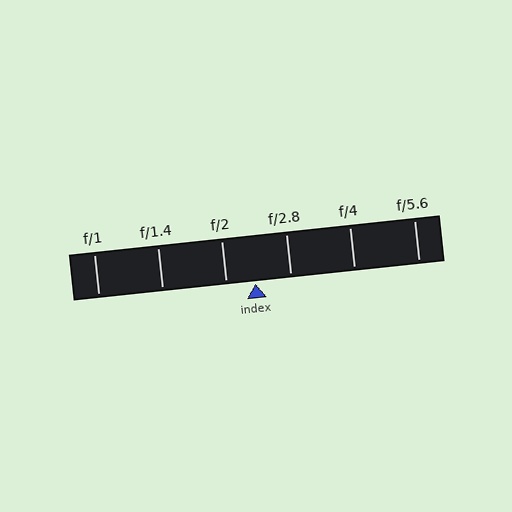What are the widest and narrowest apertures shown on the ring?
The widest aperture shown is f/1 and the narrowest is f/5.6.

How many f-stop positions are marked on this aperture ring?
There are 6 f-stop positions marked.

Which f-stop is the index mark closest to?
The index mark is closest to f/2.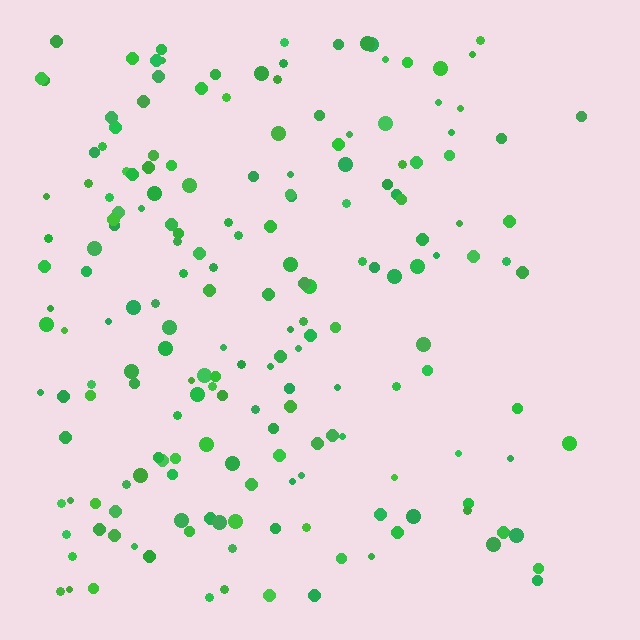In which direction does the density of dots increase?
From right to left, with the left side densest.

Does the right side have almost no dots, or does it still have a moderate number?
Still a moderate number, just noticeably fewer than the left.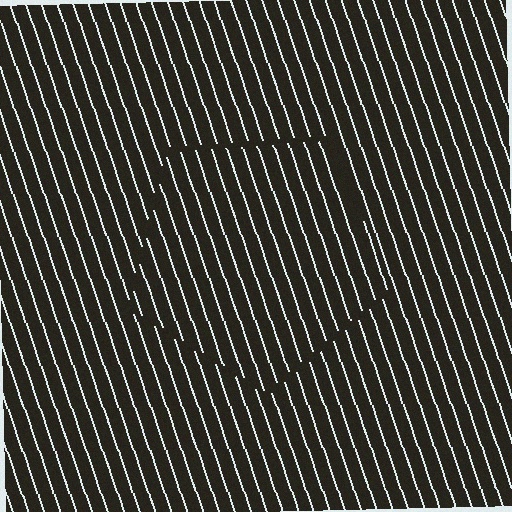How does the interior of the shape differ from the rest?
The interior of the shape contains the same grating, shifted by half a period — the contour is defined by the phase discontinuity where line-ends from the inner and outer gratings abut.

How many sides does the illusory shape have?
5 sides — the line-ends trace a pentagon.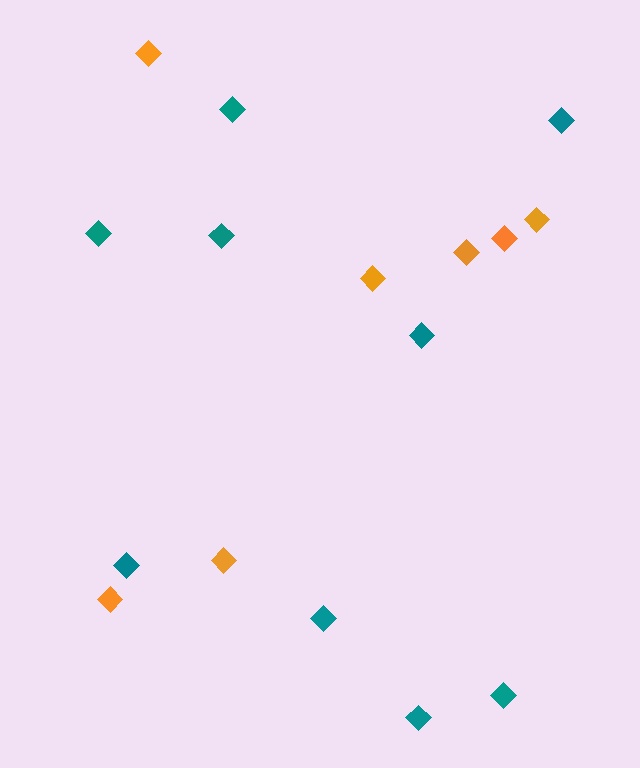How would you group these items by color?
There are 2 groups: one group of teal diamonds (9) and one group of orange diamonds (7).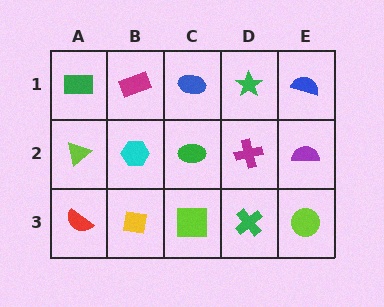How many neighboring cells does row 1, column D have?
3.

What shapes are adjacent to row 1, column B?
A cyan hexagon (row 2, column B), a green rectangle (row 1, column A), a blue ellipse (row 1, column C).